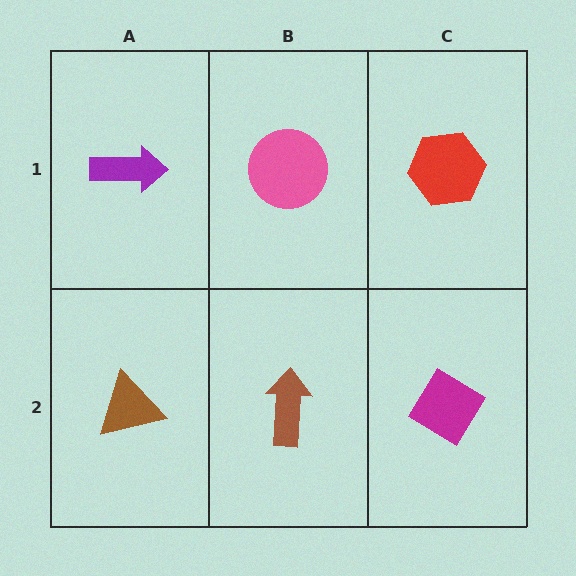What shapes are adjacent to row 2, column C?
A red hexagon (row 1, column C), a brown arrow (row 2, column B).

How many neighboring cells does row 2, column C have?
2.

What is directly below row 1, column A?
A brown triangle.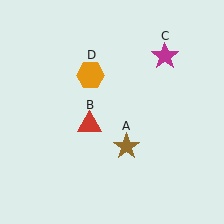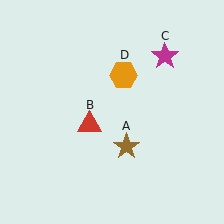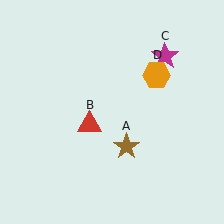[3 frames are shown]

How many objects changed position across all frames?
1 object changed position: orange hexagon (object D).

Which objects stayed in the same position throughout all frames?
Brown star (object A) and red triangle (object B) and magenta star (object C) remained stationary.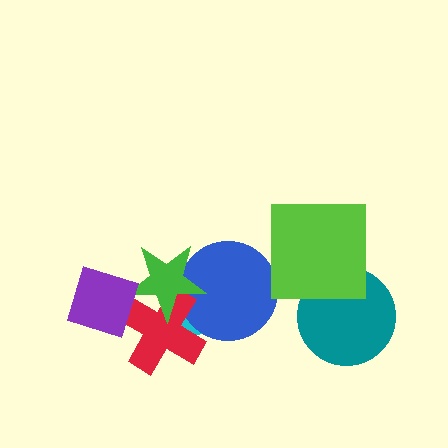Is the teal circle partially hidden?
Yes, it is partially covered by another shape.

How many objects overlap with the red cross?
3 objects overlap with the red cross.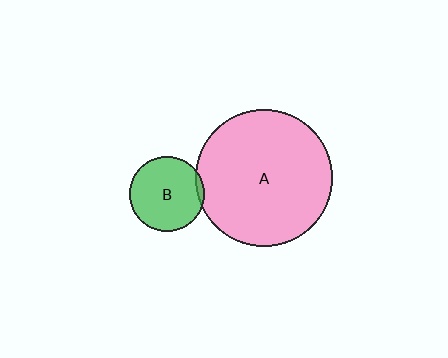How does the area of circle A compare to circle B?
Approximately 3.3 times.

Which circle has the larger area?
Circle A (pink).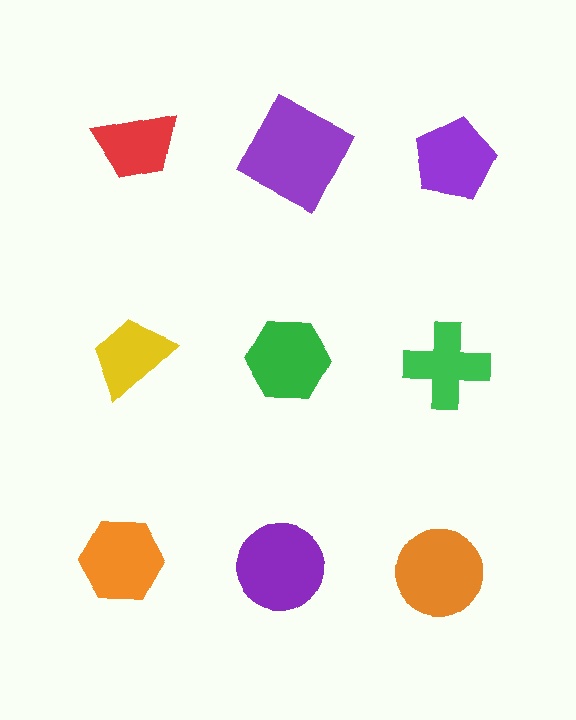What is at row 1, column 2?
A purple square.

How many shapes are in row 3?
3 shapes.